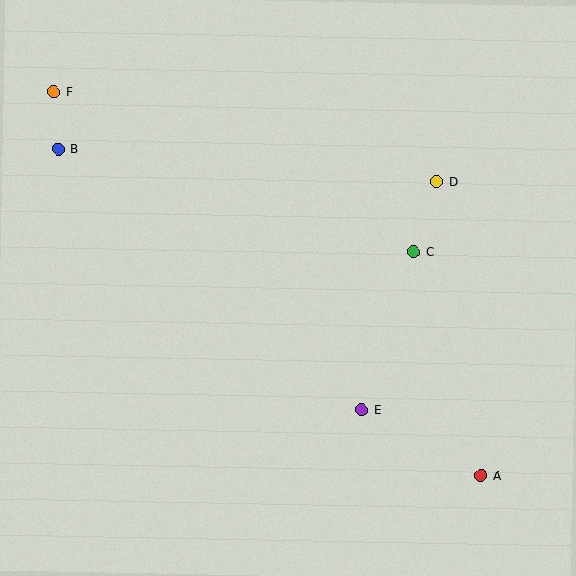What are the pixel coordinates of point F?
Point F is at (54, 92).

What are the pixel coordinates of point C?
Point C is at (413, 252).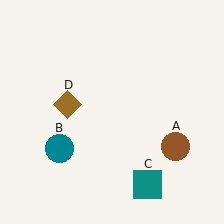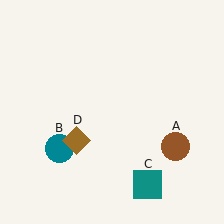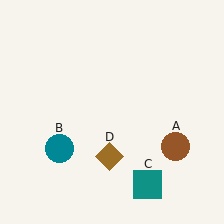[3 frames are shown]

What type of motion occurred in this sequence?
The brown diamond (object D) rotated counterclockwise around the center of the scene.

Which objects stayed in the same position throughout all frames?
Brown circle (object A) and teal circle (object B) and teal square (object C) remained stationary.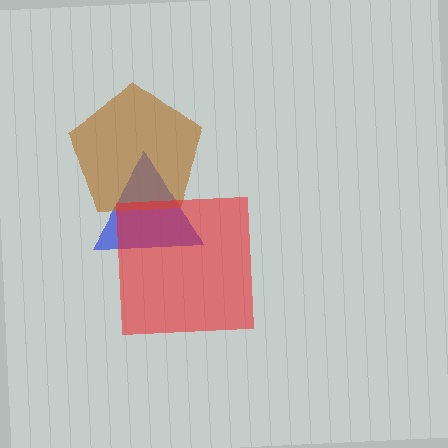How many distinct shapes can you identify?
There are 3 distinct shapes: a blue triangle, a brown pentagon, a red square.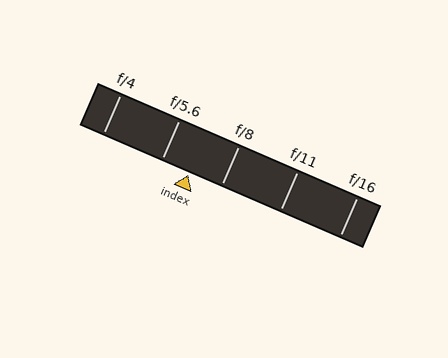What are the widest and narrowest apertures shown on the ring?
The widest aperture shown is f/4 and the narrowest is f/16.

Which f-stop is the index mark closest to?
The index mark is closest to f/5.6.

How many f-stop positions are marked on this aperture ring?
There are 5 f-stop positions marked.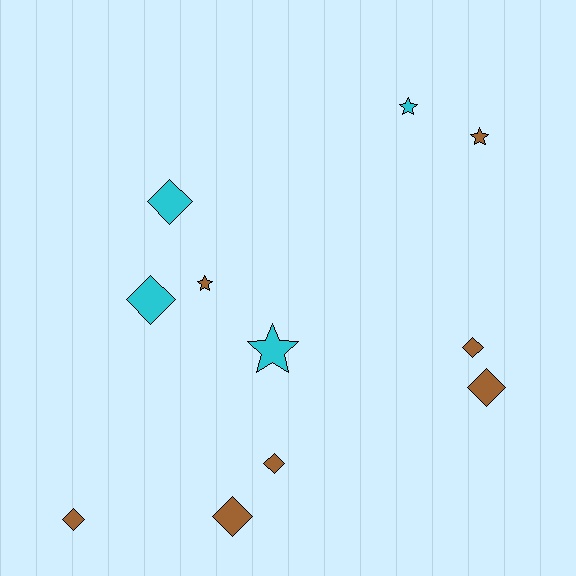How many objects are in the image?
There are 11 objects.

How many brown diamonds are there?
There are 5 brown diamonds.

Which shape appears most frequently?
Diamond, with 7 objects.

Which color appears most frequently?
Brown, with 7 objects.